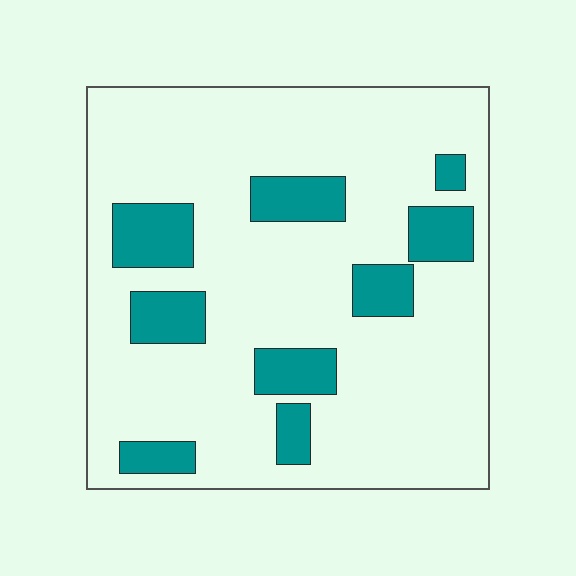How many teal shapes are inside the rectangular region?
9.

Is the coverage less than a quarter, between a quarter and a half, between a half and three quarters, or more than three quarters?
Less than a quarter.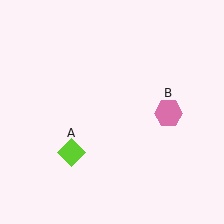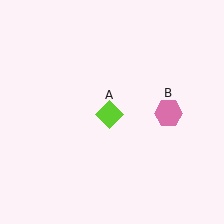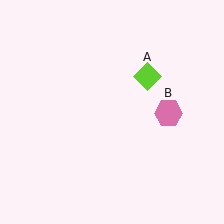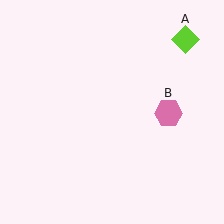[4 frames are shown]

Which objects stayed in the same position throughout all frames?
Pink hexagon (object B) remained stationary.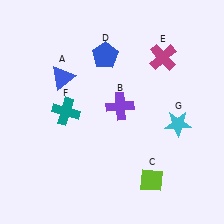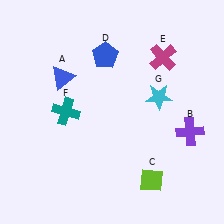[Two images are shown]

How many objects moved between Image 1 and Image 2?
2 objects moved between the two images.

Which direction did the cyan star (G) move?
The cyan star (G) moved up.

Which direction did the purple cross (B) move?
The purple cross (B) moved right.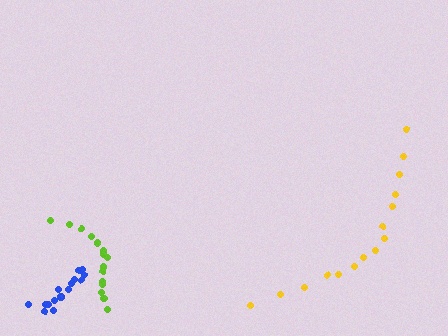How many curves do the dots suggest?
There are 3 distinct paths.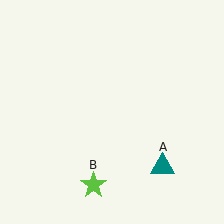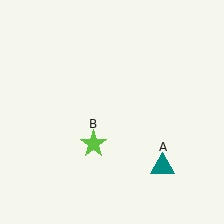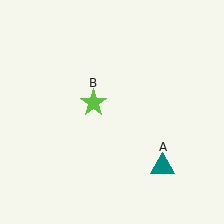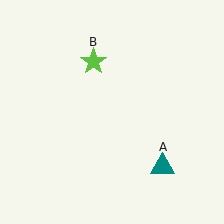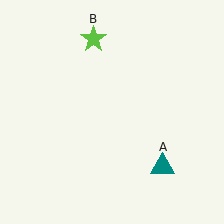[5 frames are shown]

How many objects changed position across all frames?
1 object changed position: lime star (object B).